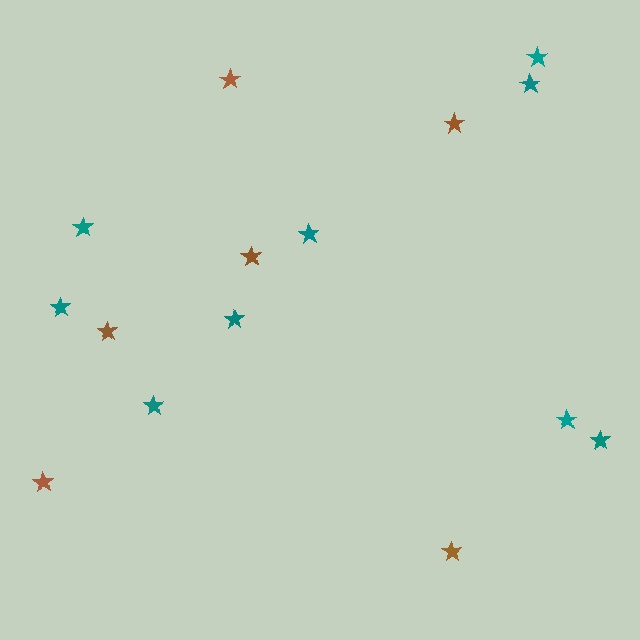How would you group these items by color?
There are 2 groups: one group of brown stars (6) and one group of teal stars (9).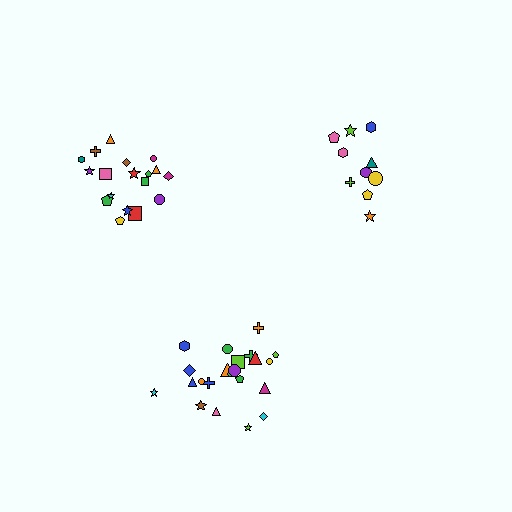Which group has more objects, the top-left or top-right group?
The top-left group.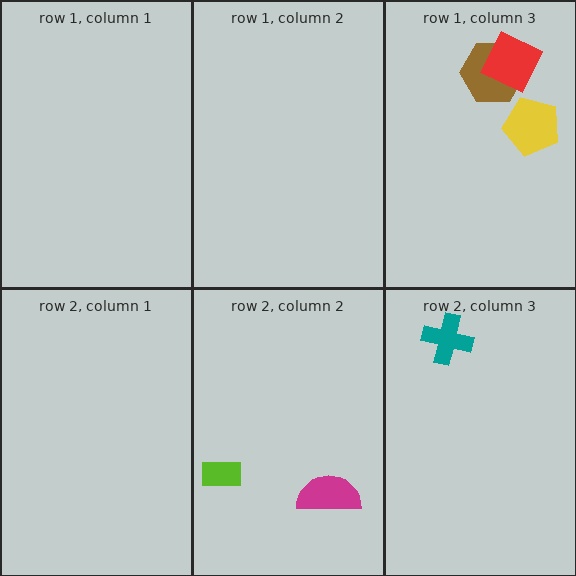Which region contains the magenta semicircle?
The row 2, column 2 region.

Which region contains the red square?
The row 1, column 3 region.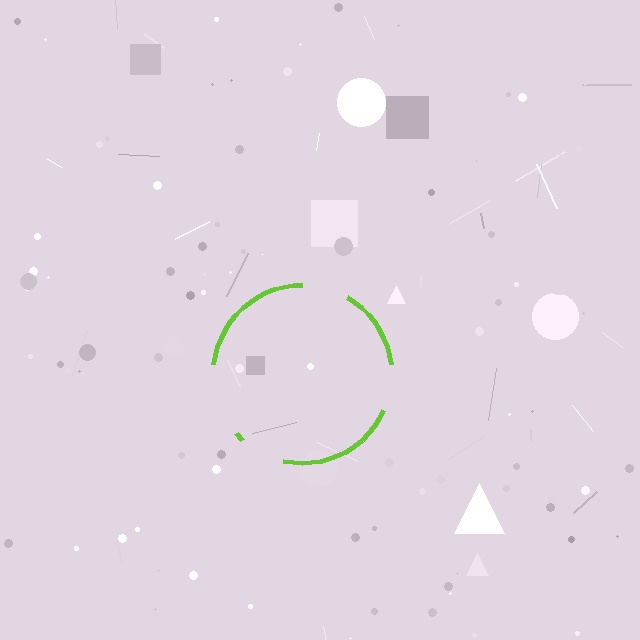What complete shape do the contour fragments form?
The contour fragments form a circle.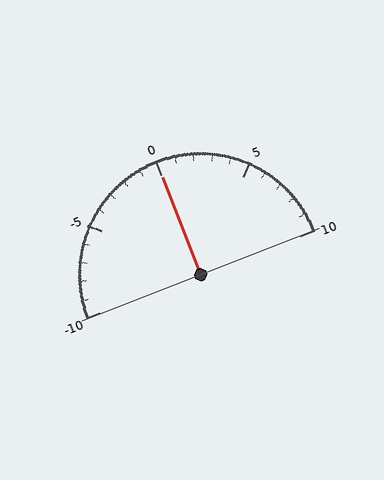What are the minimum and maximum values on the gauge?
The gauge ranges from -10 to 10.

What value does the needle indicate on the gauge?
The needle indicates approximately 0.